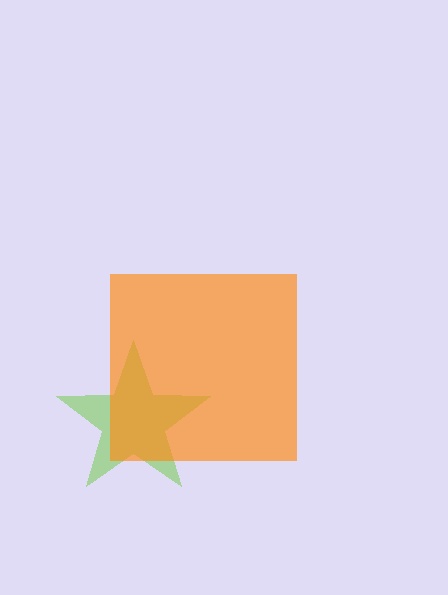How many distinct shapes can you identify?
There are 2 distinct shapes: a lime star, an orange square.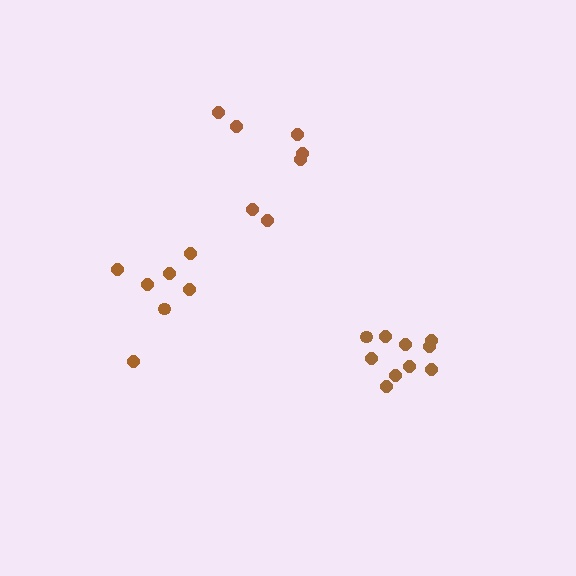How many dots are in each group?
Group 1: 10 dots, Group 2: 7 dots, Group 3: 7 dots (24 total).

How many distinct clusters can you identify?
There are 3 distinct clusters.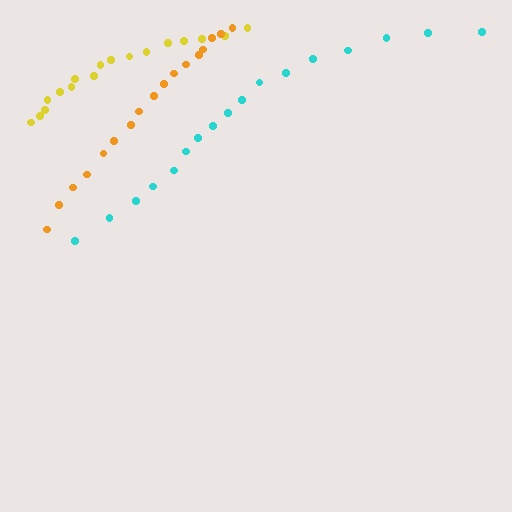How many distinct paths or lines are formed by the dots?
There are 3 distinct paths.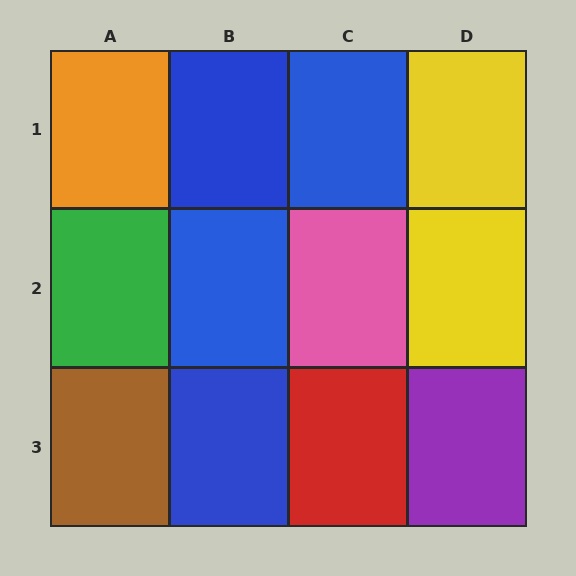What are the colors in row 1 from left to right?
Orange, blue, blue, yellow.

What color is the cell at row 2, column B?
Blue.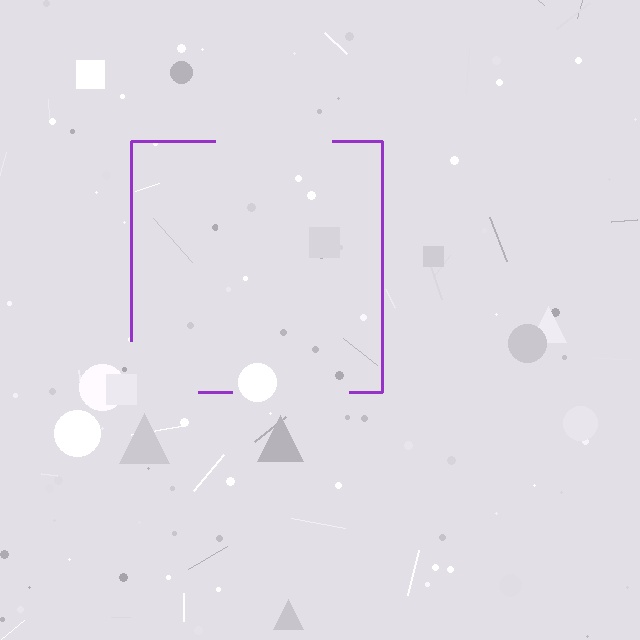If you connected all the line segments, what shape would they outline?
They would outline a square.